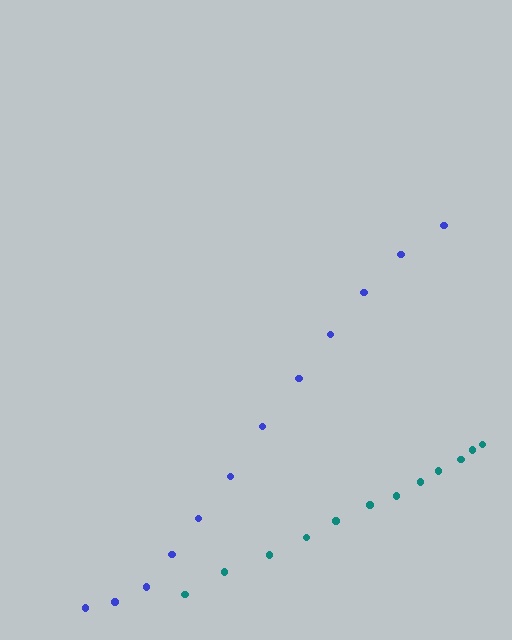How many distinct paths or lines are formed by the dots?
There are 2 distinct paths.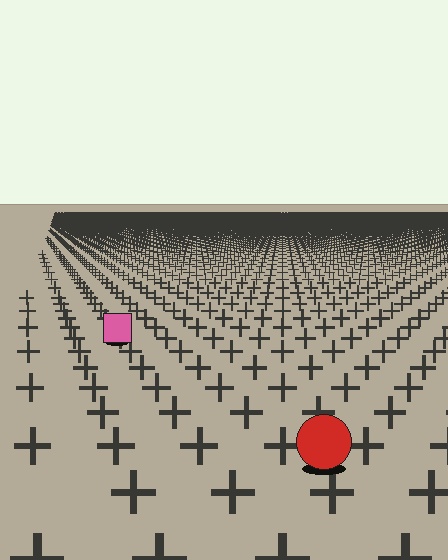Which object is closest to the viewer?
The red circle is closest. The texture marks near it are larger and more spread out.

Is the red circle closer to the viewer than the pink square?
Yes. The red circle is closer — you can tell from the texture gradient: the ground texture is coarser near it.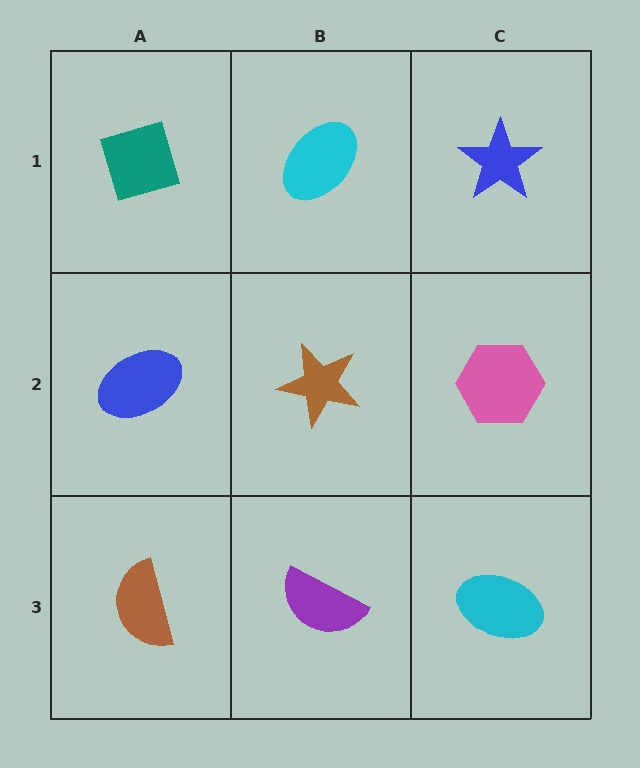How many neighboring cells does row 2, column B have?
4.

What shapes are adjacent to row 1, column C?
A pink hexagon (row 2, column C), a cyan ellipse (row 1, column B).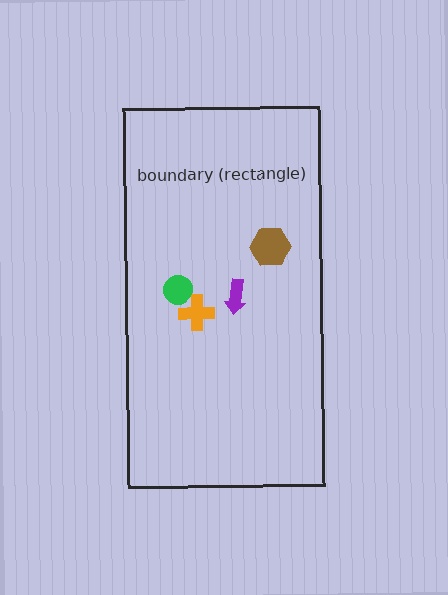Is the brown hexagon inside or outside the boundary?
Inside.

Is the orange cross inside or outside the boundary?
Inside.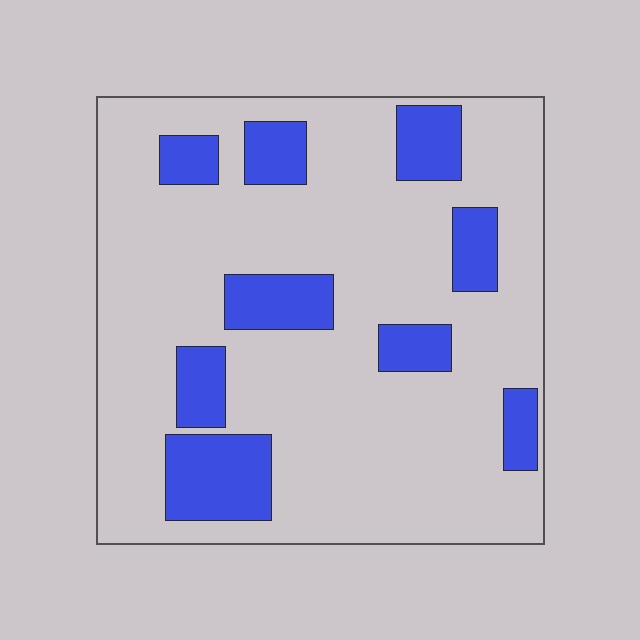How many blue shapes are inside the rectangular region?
9.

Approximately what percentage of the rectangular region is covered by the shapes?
Approximately 20%.